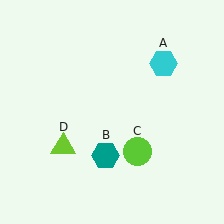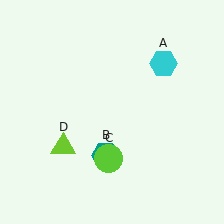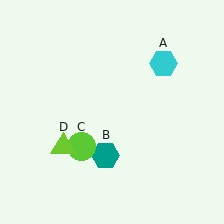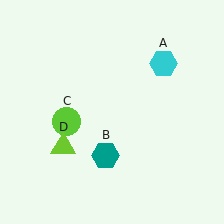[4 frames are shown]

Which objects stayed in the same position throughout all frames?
Cyan hexagon (object A) and teal hexagon (object B) and lime triangle (object D) remained stationary.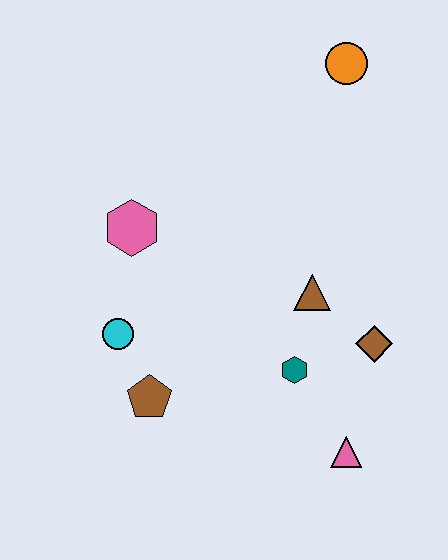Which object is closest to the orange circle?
The brown triangle is closest to the orange circle.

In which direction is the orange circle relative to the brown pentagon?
The orange circle is above the brown pentagon.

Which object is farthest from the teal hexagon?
The orange circle is farthest from the teal hexagon.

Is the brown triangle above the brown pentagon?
Yes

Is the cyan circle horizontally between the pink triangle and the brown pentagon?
No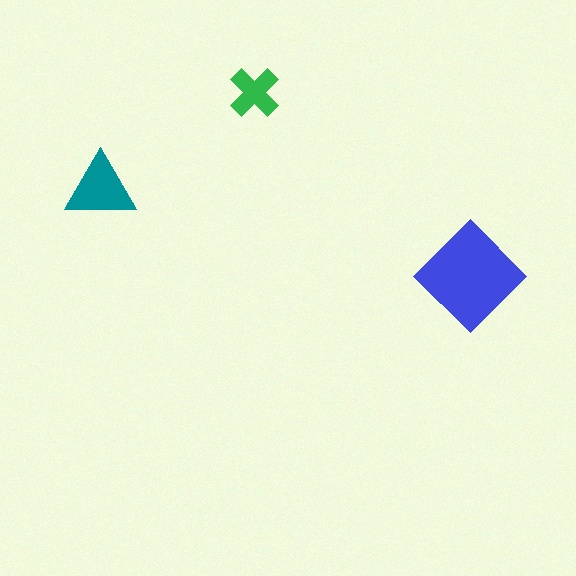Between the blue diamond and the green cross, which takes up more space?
The blue diamond.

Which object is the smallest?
The green cross.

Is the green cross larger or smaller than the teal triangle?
Smaller.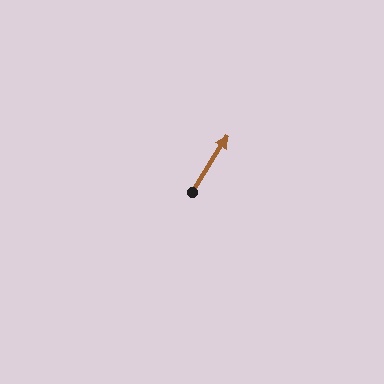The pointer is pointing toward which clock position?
Roughly 1 o'clock.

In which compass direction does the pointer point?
Northeast.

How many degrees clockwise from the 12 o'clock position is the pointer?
Approximately 32 degrees.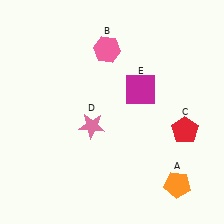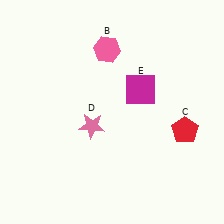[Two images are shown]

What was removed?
The orange pentagon (A) was removed in Image 2.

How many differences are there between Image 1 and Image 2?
There is 1 difference between the two images.